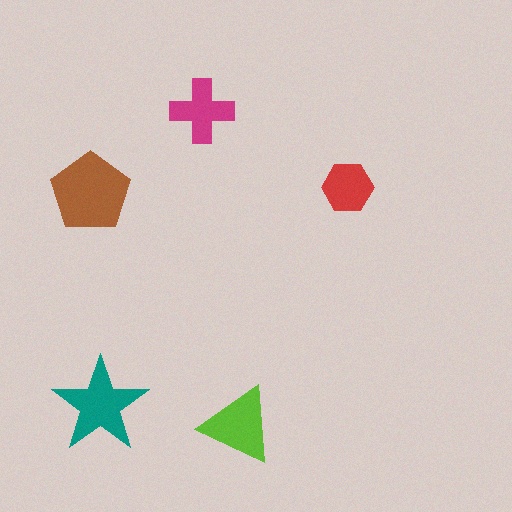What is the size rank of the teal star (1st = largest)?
2nd.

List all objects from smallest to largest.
The red hexagon, the magenta cross, the lime triangle, the teal star, the brown pentagon.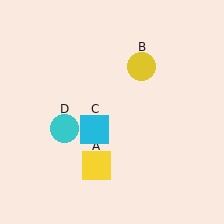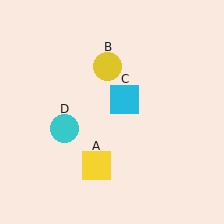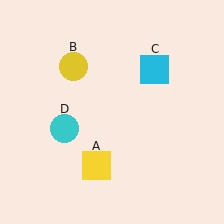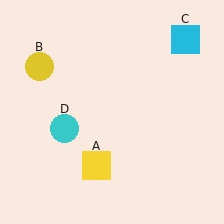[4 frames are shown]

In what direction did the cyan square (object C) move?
The cyan square (object C) moved up and to the right.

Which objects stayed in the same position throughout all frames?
Yellow square (object A) and cyan circle (object D) remained stationary.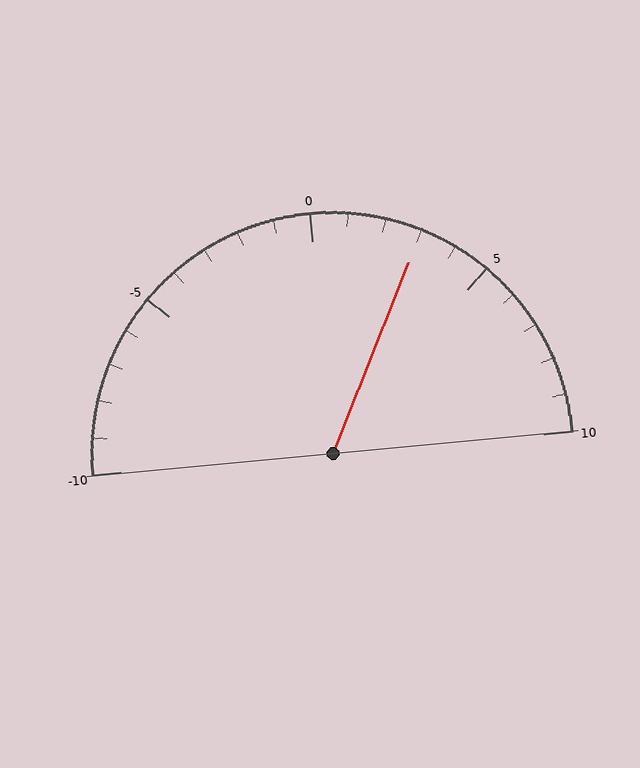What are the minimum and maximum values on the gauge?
The gauge ranges from -10 to 10.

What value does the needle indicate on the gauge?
The needle indicates approximately 3.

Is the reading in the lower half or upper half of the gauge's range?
The reading is in the upper half of the range (-10 to 10).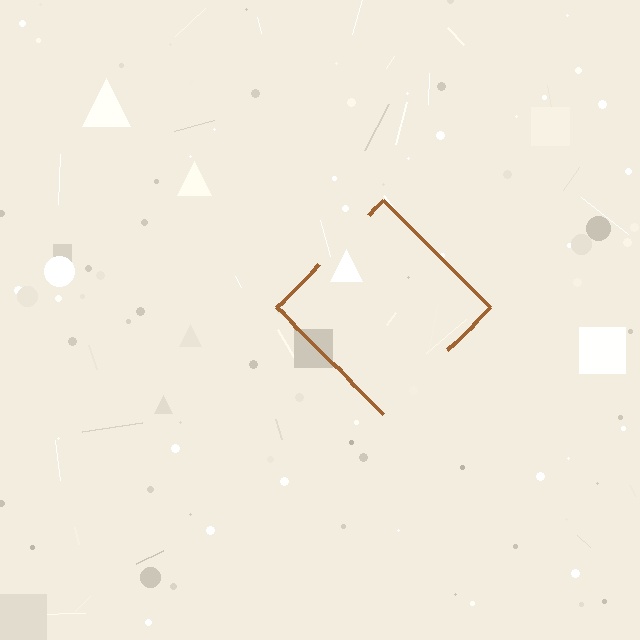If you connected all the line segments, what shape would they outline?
They would outline a diamond.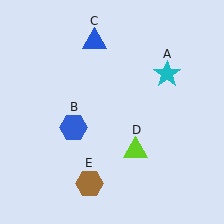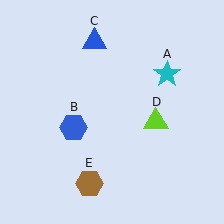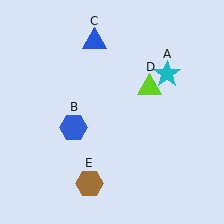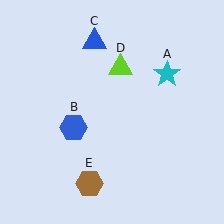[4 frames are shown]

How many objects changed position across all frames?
1 object changed position: lime triangle (object D).